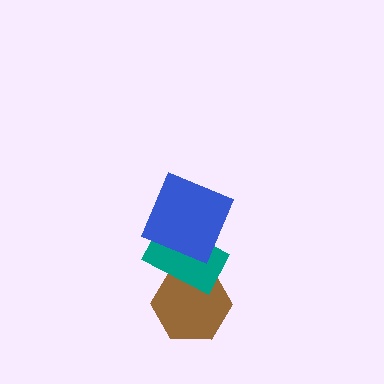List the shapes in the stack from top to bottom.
From top to bottom: the blue square, the teal rectangle, the brown hexagon.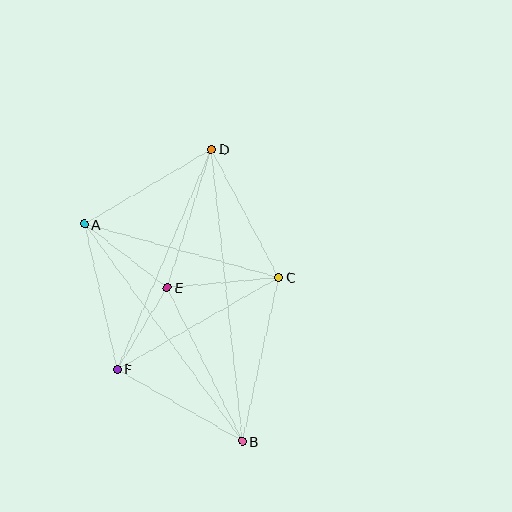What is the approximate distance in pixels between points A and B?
The distance between A and B is approximately 268 pixels.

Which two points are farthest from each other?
Points B and D are farthest from each other.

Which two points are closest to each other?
Points E and F are closest to each other.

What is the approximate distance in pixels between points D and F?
The distance between D and F is approximately 239 pixels.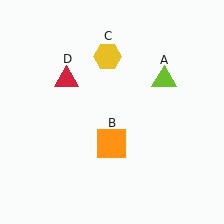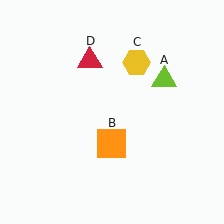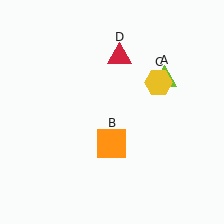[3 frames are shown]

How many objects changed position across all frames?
2 objects changed position: yellow hexagon (object C), red triangle (object D).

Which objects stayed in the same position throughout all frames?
Lime triangle (object A) and orange square (object B) remained stationary.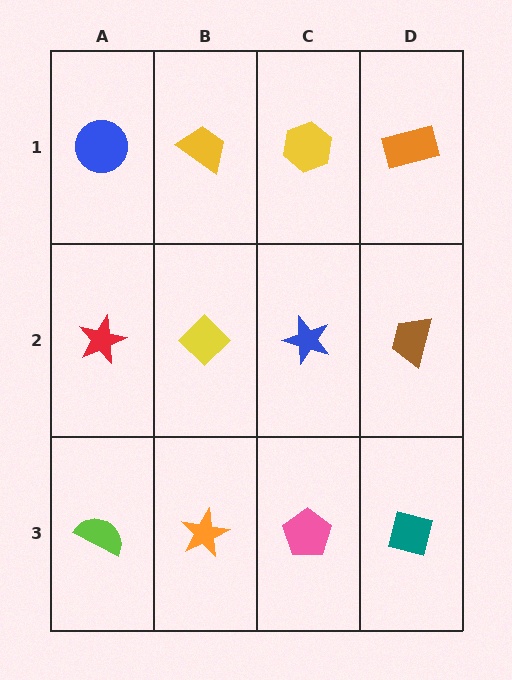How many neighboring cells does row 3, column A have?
2.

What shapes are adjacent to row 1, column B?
A yellow diamond (row 2, column B), a blue circle (row 1, column A), a yellow hexagon (row 1, column C).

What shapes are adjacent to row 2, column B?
A yellow trapezoid (row 1, column B), an orange star (row 3, column B), a red star (row 2, column A), a blue star (row 2, column C).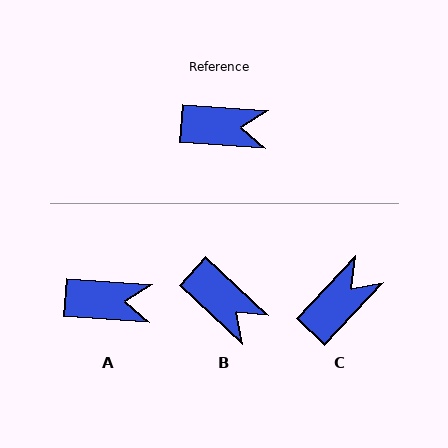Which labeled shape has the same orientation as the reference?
A.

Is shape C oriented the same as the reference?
No, it is off by about 50 degrees.